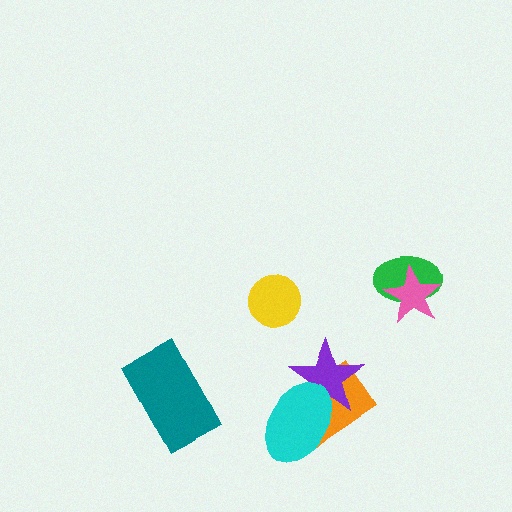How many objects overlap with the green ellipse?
1 object overlaps with the green ellipse.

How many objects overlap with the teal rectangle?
0 objects overlap with the teal rectangle.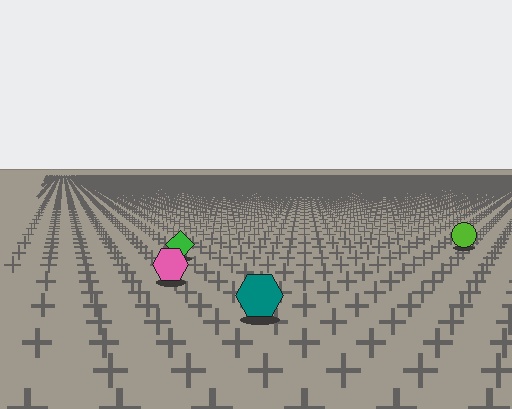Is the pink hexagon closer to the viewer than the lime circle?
Yes. The pink hexagon is closer — you can tell from the texture gradient: the ground texture is coarser near it.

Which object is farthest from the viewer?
The lime circle is farthest from the viewer. It appears smaller and the ground texture around it is denser.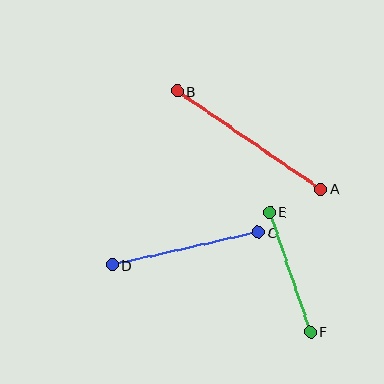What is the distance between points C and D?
The distance is approximately 149 pixels.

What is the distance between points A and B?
The distance is approximately 174 pixels.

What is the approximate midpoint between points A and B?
The midpoint is at approximately (249, 140) pixels.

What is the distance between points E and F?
The distance is approximately 126 pixels.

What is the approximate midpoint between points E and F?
The midpoint is at approximately (290, 272) pixels.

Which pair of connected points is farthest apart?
Points A and B are farthest apart.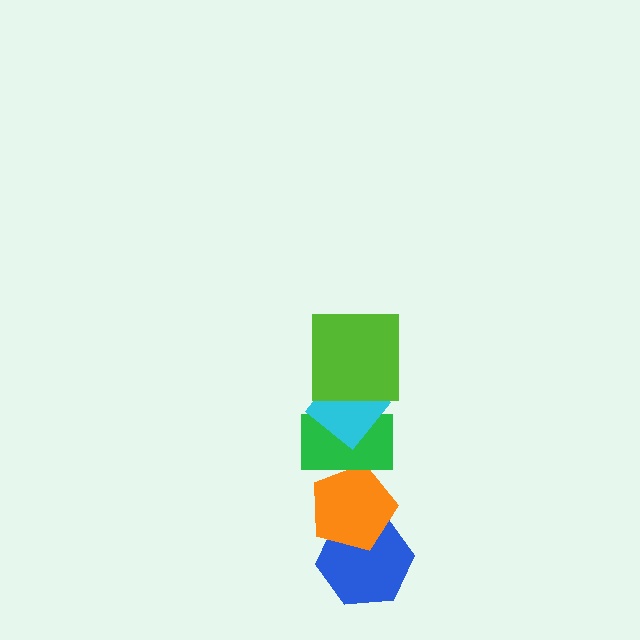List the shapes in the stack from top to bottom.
From top to bottom: the lime square, the cyan diamond, the green rectangle, the orange pentagon, the blue hexagon.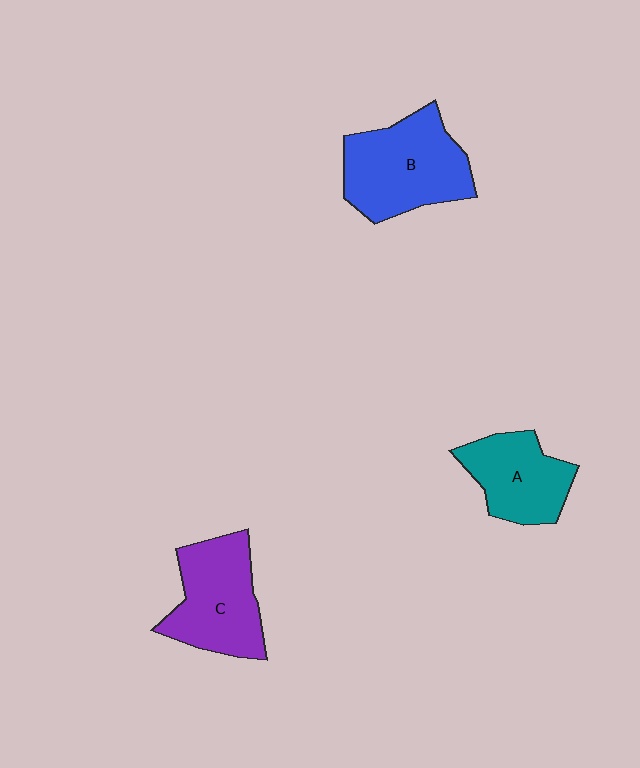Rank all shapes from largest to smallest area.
From largest to smallest: B (blue), C (purple), A (teal).